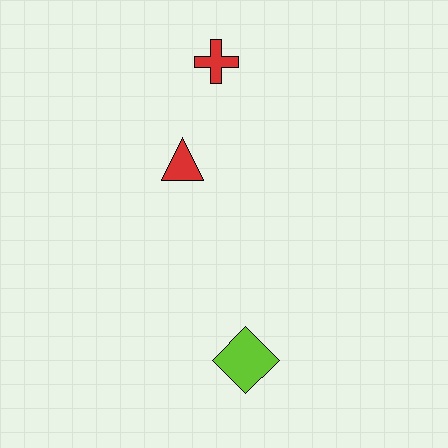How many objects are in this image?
There are 3 objects.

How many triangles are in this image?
There is 1 triangle.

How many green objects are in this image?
There are no green objects.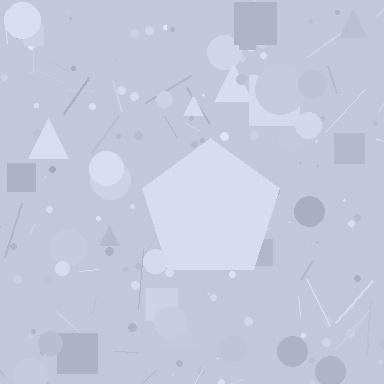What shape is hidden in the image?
A pentagon is hidden in the image.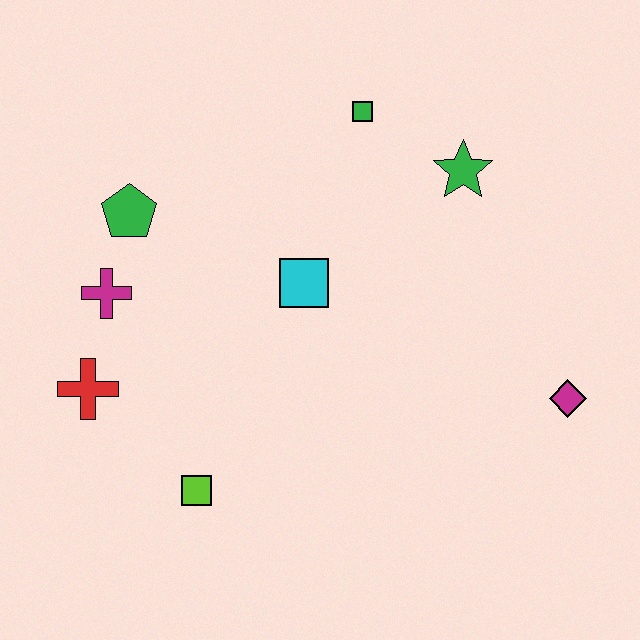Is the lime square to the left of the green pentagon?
No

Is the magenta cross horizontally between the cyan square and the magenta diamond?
No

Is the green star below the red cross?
No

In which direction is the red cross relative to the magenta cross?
The red cross is below the magenta cross.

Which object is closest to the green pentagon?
The magenta cross is closest to the green pentagon.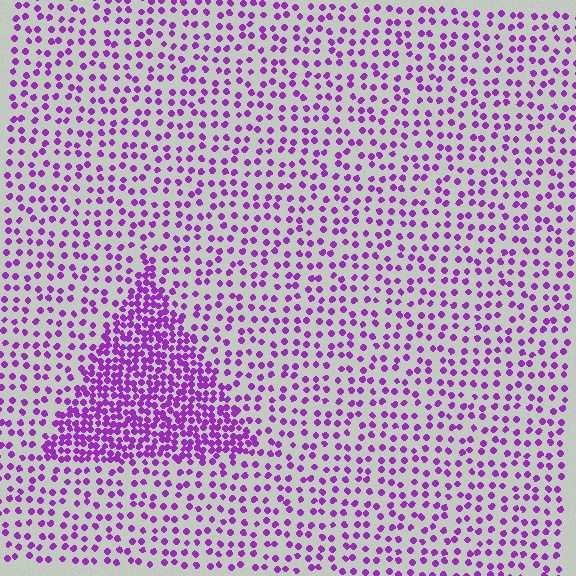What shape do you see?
I see a triangle.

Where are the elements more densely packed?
The elements are more densely packed inside the triangle boundary.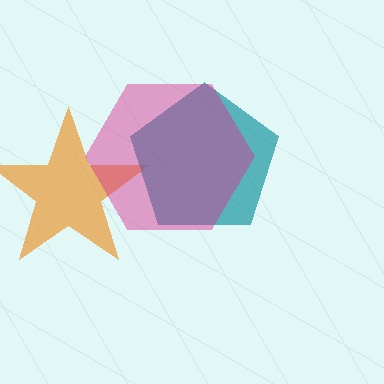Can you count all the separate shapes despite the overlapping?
Yes, there are 3 separate shapes.